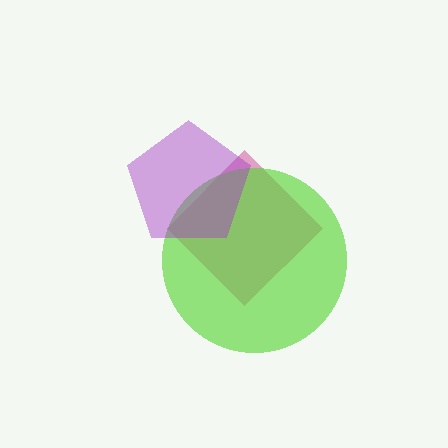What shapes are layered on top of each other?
The layered shapes are: a magenta diamond, a lime circle, a purple pentagon.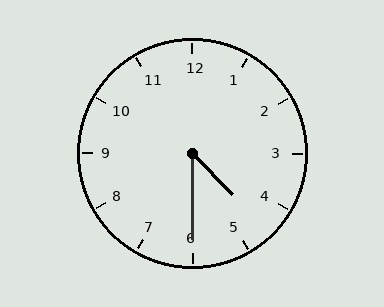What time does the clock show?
4:30.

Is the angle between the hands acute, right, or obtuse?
It is acute.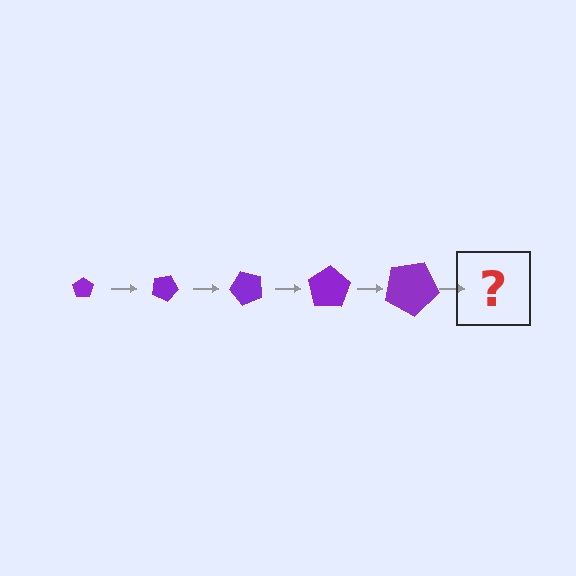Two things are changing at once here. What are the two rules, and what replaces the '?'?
The two rules are that the pentagon grows larger each step and it rotates 25 degrees each step. The '?' should be a pentagon, larger than the previous one and rotated 125 degrees from the start.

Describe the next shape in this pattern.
It should be a pentagon, larger than the previous one and rotated 125 degrees from the start.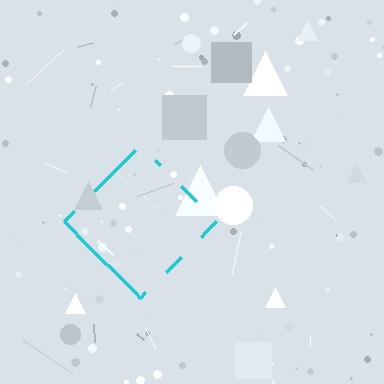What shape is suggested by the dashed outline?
The dashed outline suggests a diamond.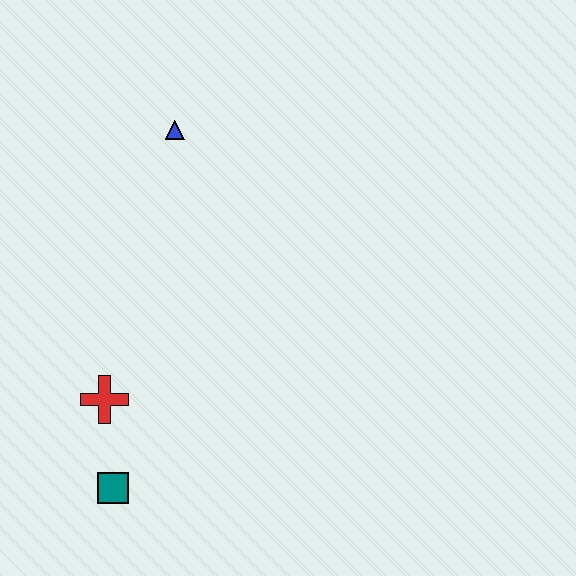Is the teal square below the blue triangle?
Yes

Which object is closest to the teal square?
The red cross is closest to the teal square.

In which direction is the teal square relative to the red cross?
The teal square is below the red cross.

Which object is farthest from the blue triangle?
The teal square is farthest from the blue triangle.